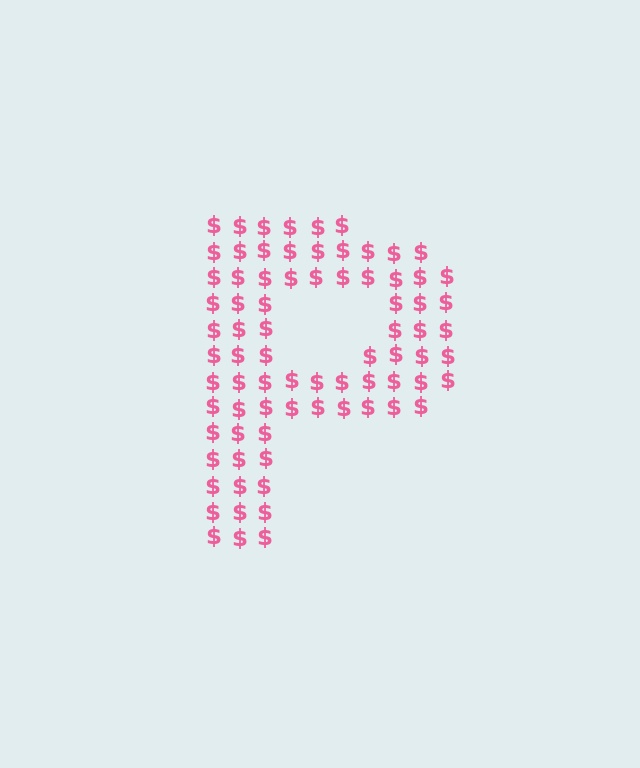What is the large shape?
The large shape is the letter P.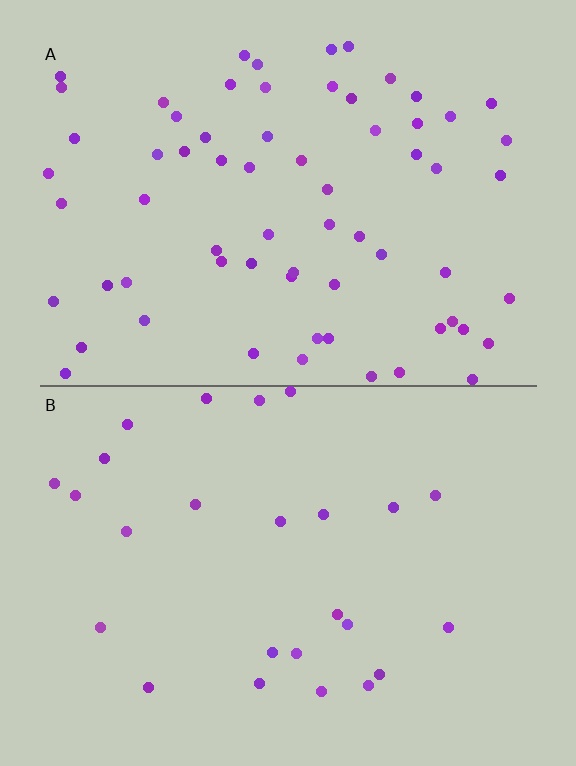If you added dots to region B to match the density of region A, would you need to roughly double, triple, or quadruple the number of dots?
Approximately triple.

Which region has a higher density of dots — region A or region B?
A (the top).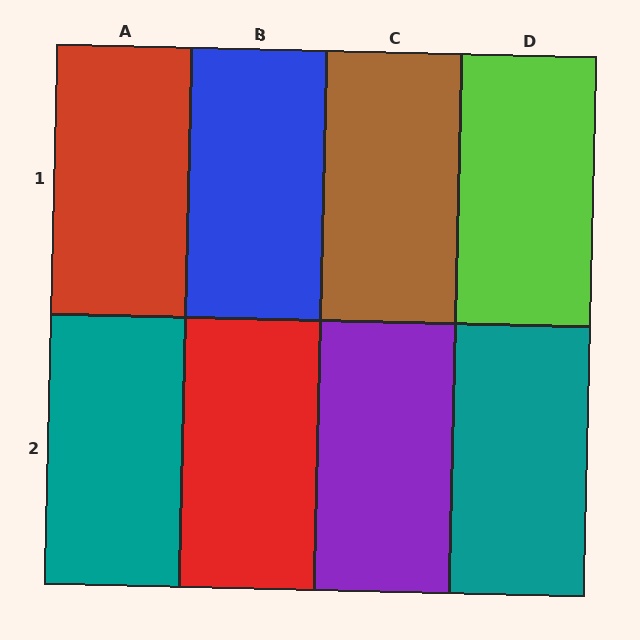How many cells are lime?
1 cell is lime.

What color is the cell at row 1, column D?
Lime.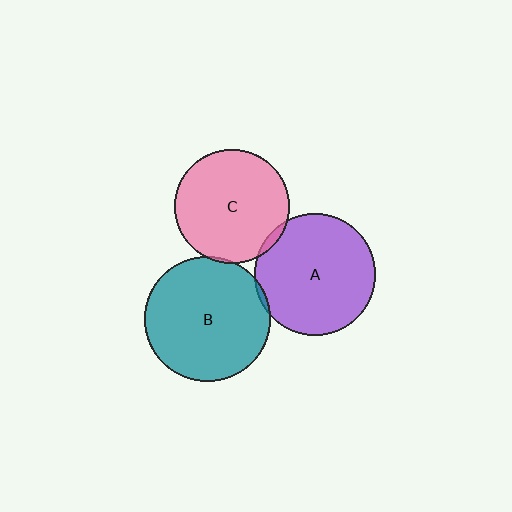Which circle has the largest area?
Circle B (teal).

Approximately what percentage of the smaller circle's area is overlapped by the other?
Approximately 5%.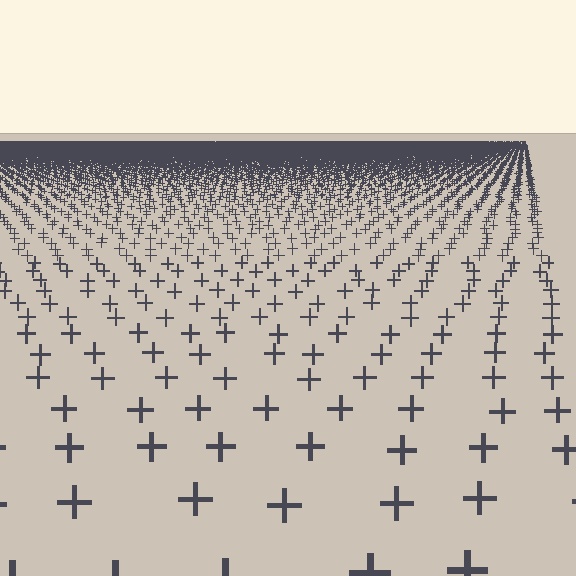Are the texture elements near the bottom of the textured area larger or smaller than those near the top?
Larger. Near the bottom, elements are closer to the viewer and appear at a bigger on-screen size.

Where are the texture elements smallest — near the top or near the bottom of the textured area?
Near the top.